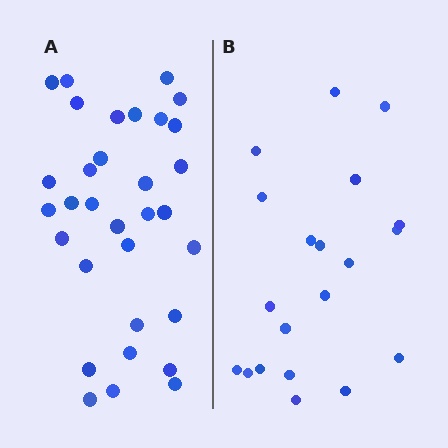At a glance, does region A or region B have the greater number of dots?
Region A (the left region) has more dots.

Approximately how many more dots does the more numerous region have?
Region A has roughly 12 or so more dots than region B.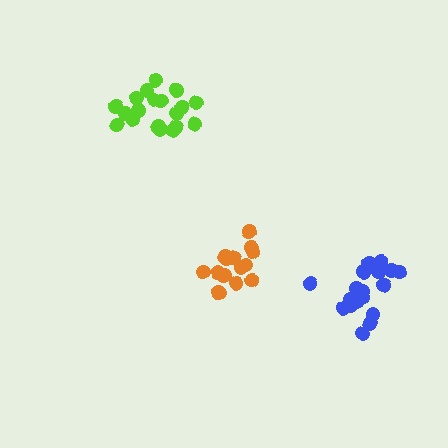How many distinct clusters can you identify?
There are 3 distinct clusters.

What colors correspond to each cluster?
The clusters are colored: blue, lime, orange.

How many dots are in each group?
Group 1: 18 dots, Group 2: 19 dots, Group 3: 15 dots (52 total).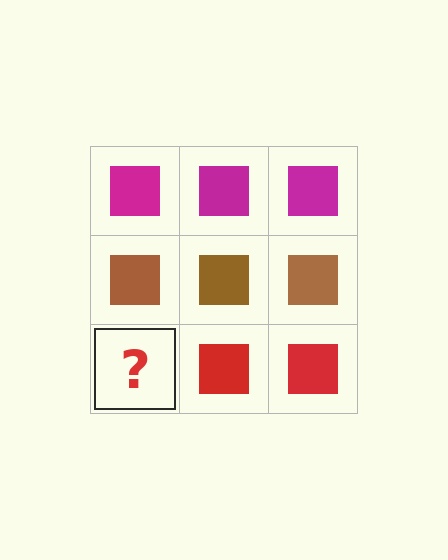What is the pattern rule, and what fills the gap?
The rule is that each row has a consistent color. The gap should be filled with a red square.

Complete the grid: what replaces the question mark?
The question mark should be replaced with a red square.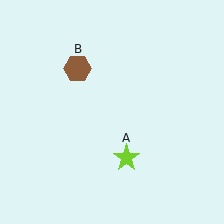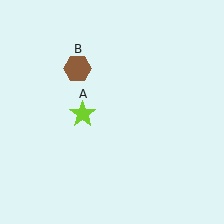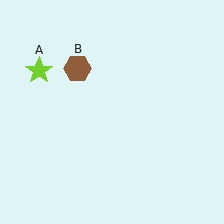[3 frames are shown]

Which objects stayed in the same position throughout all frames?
Brown hexagon (object B) remained stationary.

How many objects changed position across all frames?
1 object changed position: lime star (object A).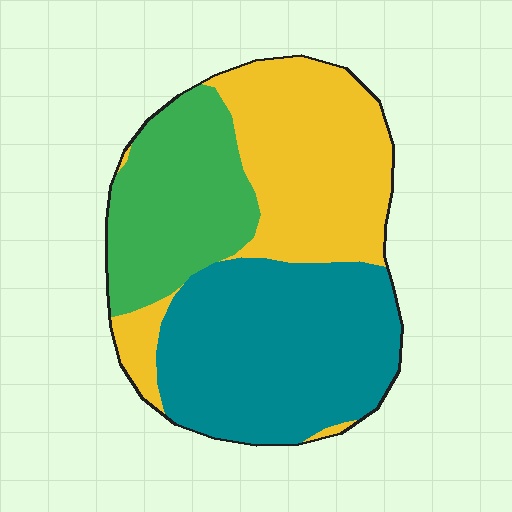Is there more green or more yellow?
Yellow.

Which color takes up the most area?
Teal, at roughly 40%.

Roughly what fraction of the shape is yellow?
Yellow takes up between a third and a half of the shape.